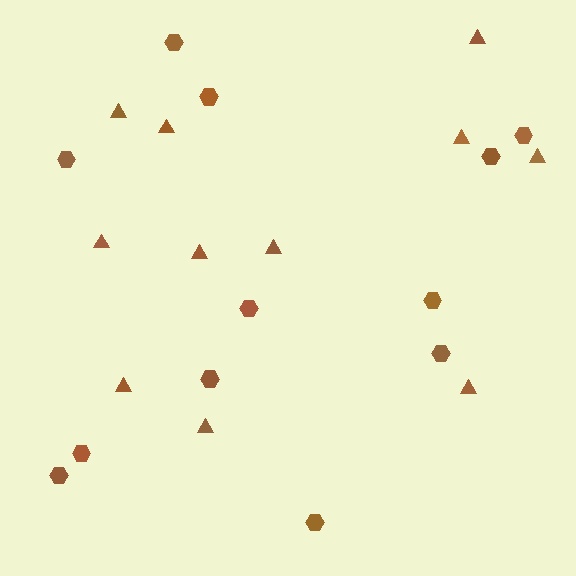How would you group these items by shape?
There are 2 groups: one group of triangles (11) and one group of hexagons (12).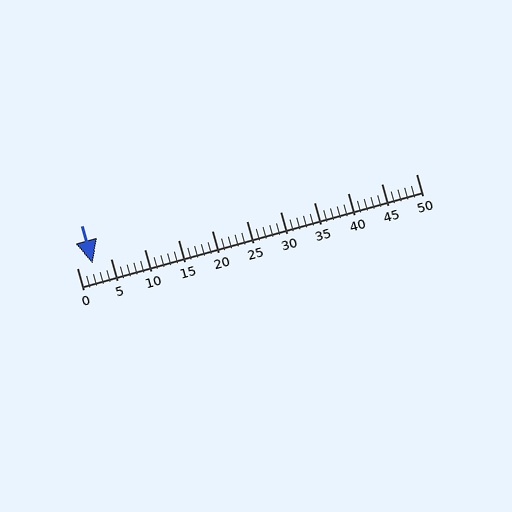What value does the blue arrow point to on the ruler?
The blue arrow points to approximately 2.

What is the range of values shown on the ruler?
The ruler shows values from 0 to 50.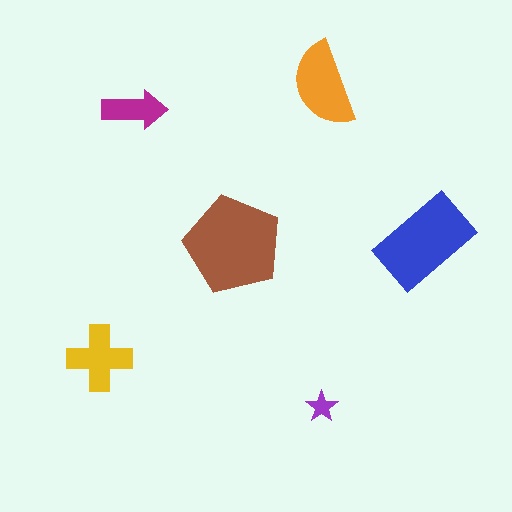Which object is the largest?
The brown pentagon.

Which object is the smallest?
The purple star.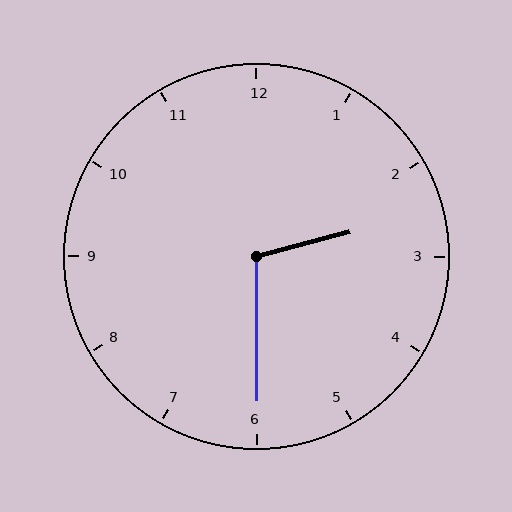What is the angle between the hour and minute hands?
Approximately 105 degrees.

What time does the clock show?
2:30.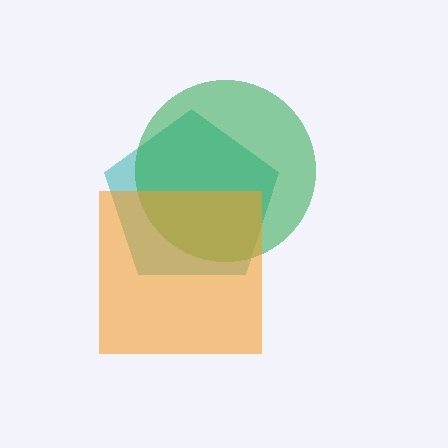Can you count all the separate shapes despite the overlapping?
Yes, there are 3 separate shapes.